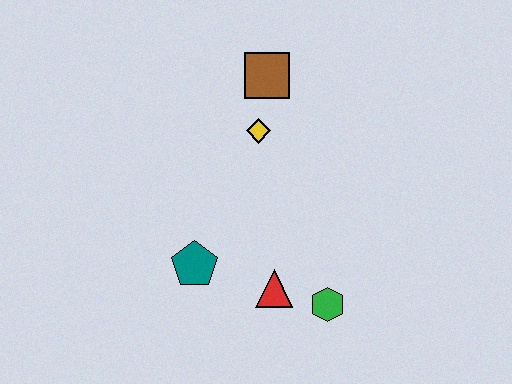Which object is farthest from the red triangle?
The brown square is farthest from the red triangle.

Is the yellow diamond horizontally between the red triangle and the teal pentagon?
Yes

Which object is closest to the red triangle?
The green hexagon is closest to the red triangle.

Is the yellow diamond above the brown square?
No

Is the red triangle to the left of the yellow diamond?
No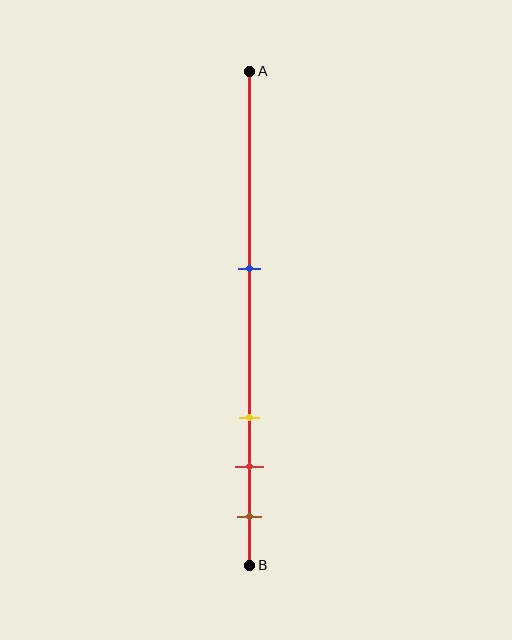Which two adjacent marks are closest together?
The red and brown marks are the closest adjacent pair.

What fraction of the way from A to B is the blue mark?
The blue mark is approximately 40% (0.4) of the way from A to B.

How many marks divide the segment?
There are 4 marks dividing the segment.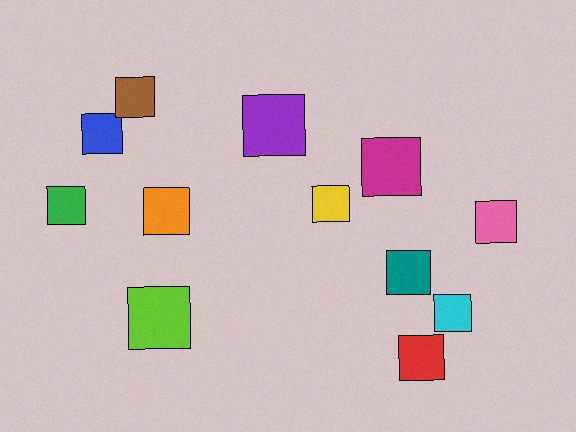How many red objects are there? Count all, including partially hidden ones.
There is 1 red object.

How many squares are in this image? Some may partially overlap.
There are 12 squares.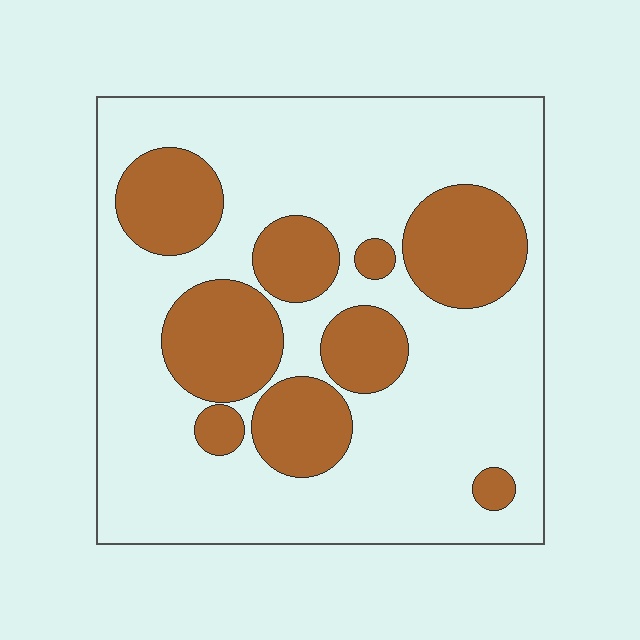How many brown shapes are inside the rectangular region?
9.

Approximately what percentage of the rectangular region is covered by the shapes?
Approximately 30%.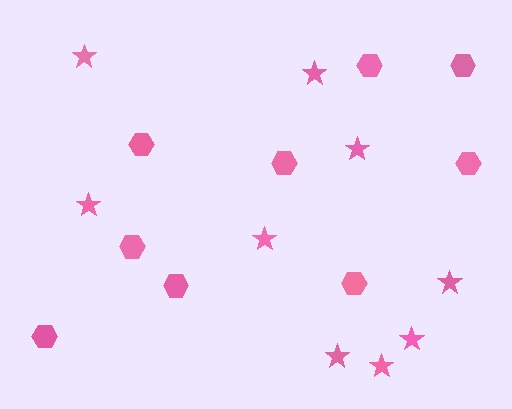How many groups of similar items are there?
There are 2 groups: one group of hexagons (9) and one group of stars (9).